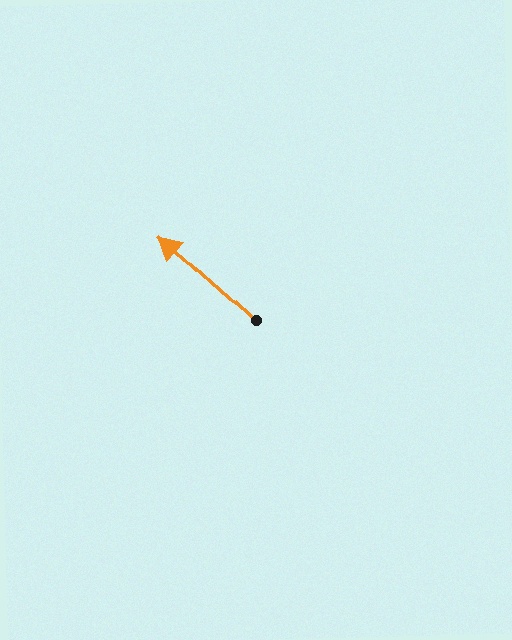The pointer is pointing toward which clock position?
Roughly 10 o'clock.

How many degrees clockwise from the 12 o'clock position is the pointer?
Approximately 312 degrees.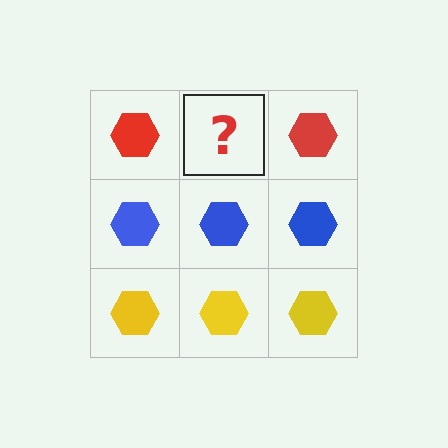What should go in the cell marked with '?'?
The missing cell should contain a red hexagon.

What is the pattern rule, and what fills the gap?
The rule is that each row has a consistent color. The gap should be filled with a red hexagon.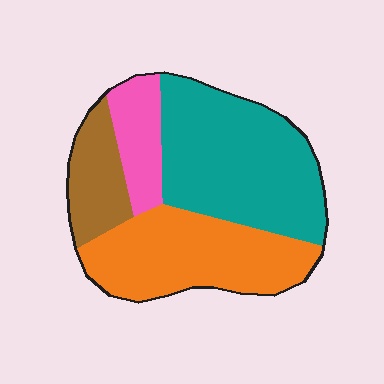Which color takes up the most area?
Teal, at roughly 40%.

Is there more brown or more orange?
Orange.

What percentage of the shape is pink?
Pink covers about 10% of the shape.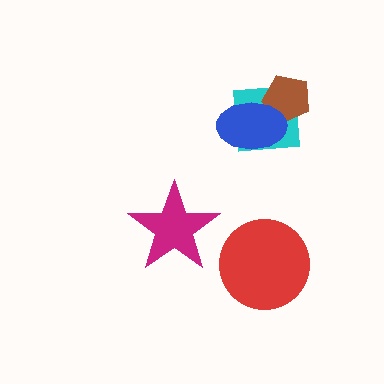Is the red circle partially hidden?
No, no other shape covers it.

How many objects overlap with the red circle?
0 objects overlap with the red circle.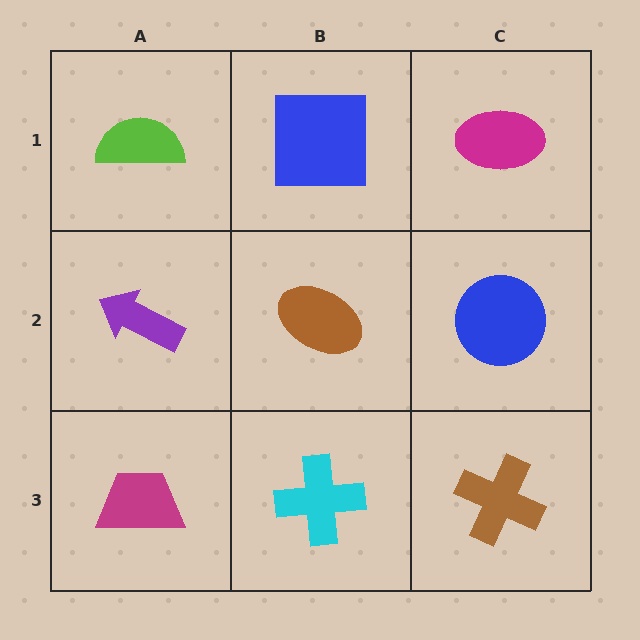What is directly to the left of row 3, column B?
A magenta trapezoid.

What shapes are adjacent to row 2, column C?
A magenta ellipse (row 1, column C), a brown cross (row 3, column C), a brown ellipse (row 2, column B).